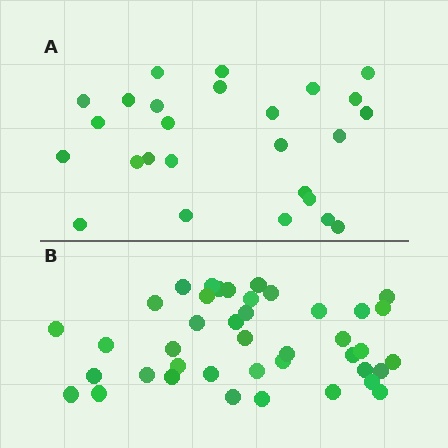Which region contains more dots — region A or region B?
Region B (the bottom region) has more dots.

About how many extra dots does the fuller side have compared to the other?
Region B has approximately 15 more dots than region A.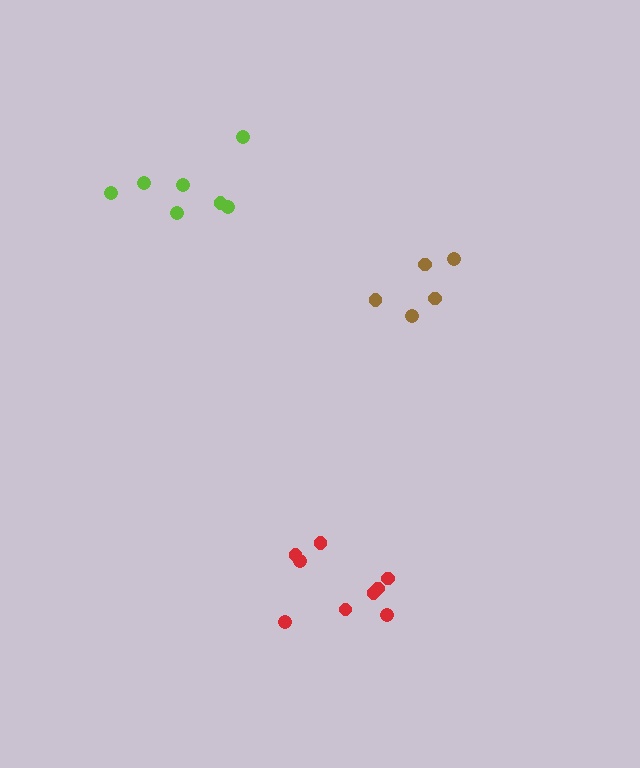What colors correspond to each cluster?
The clusters are colored: brown, red, lime.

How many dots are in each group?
Group 1: 5 dots, Group 2: 9 dots, Group 3: 7 dots (21 total).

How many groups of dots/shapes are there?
There are 3 groups.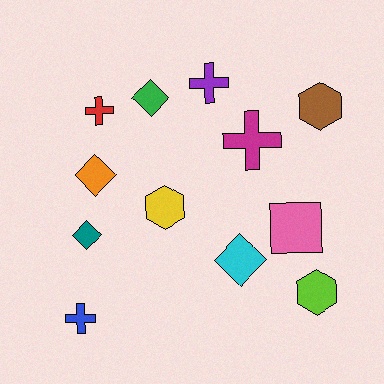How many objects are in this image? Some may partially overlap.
There are 12 objects.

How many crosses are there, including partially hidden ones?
There are 4 crosses.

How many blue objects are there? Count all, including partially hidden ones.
There is 1 blue object.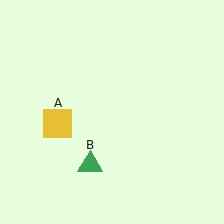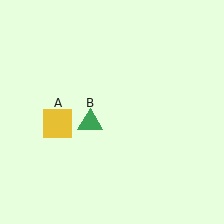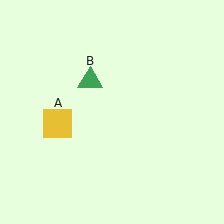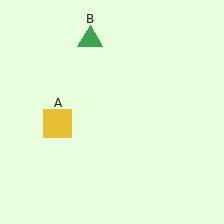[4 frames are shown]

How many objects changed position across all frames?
1 object changed position: green triangle (object B).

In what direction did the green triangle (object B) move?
The green triangle (object B) moved up.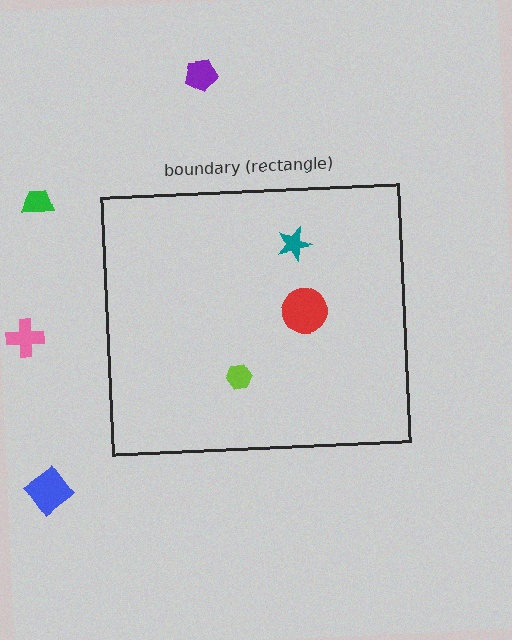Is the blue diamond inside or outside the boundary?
Outside.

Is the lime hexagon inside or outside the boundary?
Inside.